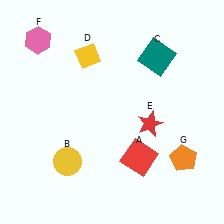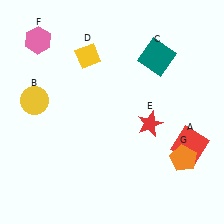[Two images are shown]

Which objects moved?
The objects that moved are: the red square (A), the yellow circle (B).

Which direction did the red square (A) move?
The red square (A) moved right.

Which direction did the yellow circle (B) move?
The yellow circle (B) moved up.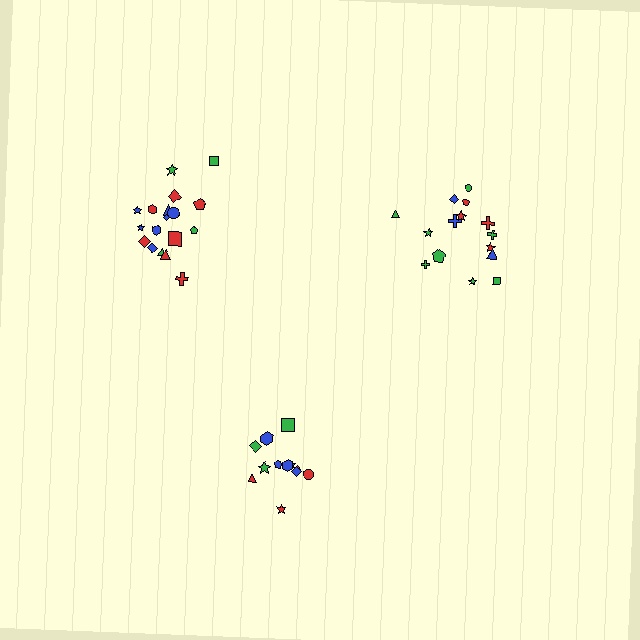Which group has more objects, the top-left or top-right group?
The top-left group.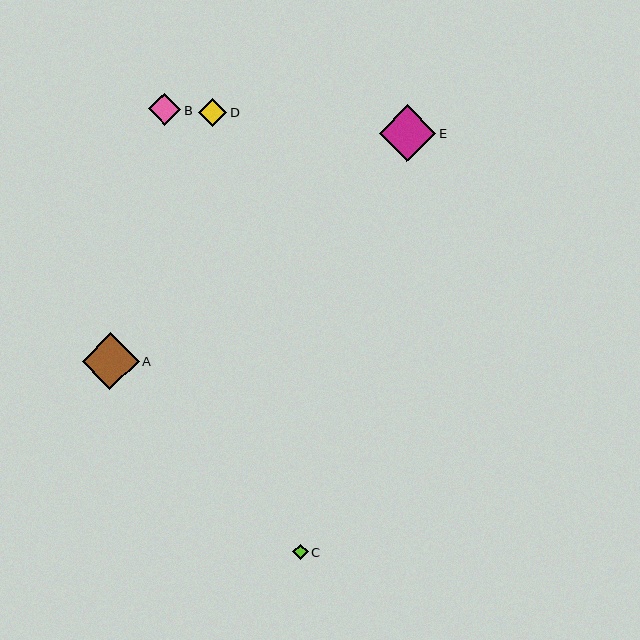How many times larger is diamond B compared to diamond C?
Diamond B is approximately 2.0 times the size of diamond C.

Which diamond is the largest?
Diamond A is the largest with a size of approximately 57 pixels.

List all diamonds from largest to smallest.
From largest to smallest: A, E, B, D, C.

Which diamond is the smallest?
Diamond C is the smallest with a size of approximately 16 pixels.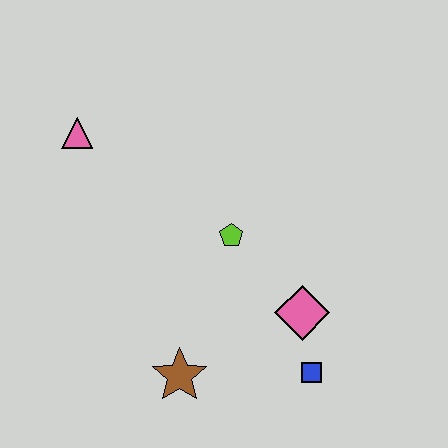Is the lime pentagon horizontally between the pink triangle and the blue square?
Yes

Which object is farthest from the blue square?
The pink triangle is farthest from the blue square.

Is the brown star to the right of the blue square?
No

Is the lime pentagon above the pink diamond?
Yes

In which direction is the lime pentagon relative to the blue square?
The lime pentagon is above the blue square.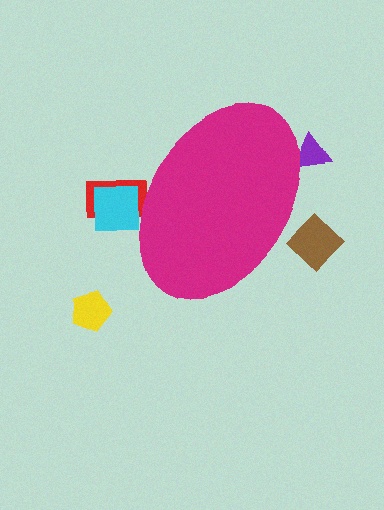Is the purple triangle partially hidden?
Yes, the purple triangle is partially hidden behind the magenta ellipse.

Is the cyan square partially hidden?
Yes, the cyan square is partially hidden behind the magenta ellipse.